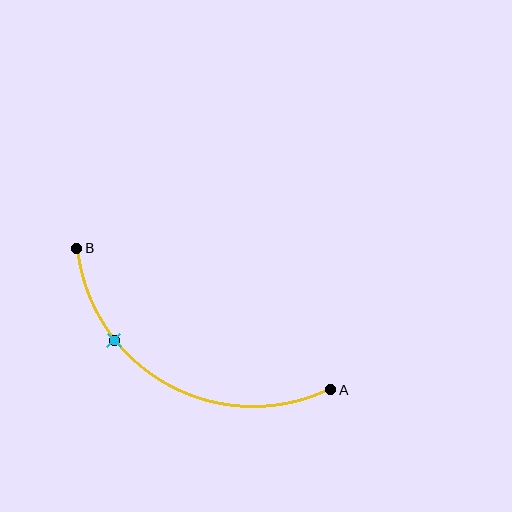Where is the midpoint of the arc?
The arc midpoint is the point on the curve farthest from the straight line joining A and B. It sits below that line.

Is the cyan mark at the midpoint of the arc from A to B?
No. The cyan mark lies on the arc but is closer to endpoint B. The arc midpoint would be at the point on the curve equidistant along the arc from both A and B.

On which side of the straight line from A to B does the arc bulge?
The arc bulges below the straight line connecting A and B.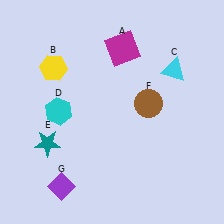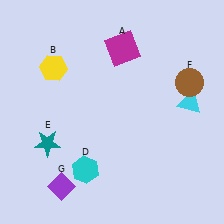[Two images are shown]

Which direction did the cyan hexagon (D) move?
The cyan hexagon (D) moved down.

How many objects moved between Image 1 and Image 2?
3 objects moved between the two images.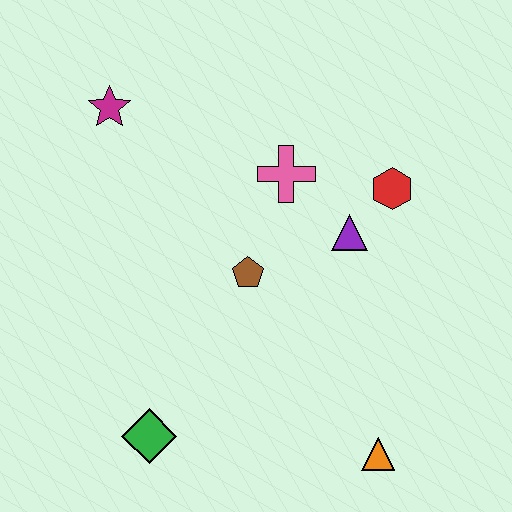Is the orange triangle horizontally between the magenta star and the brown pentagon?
No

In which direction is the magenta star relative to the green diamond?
The magenta star is above the green diamond.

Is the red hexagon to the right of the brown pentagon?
Yes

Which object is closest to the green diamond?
The brown pentagon is closest to the green diamond.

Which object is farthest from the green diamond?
The red hexagon is farthest from the green diamond.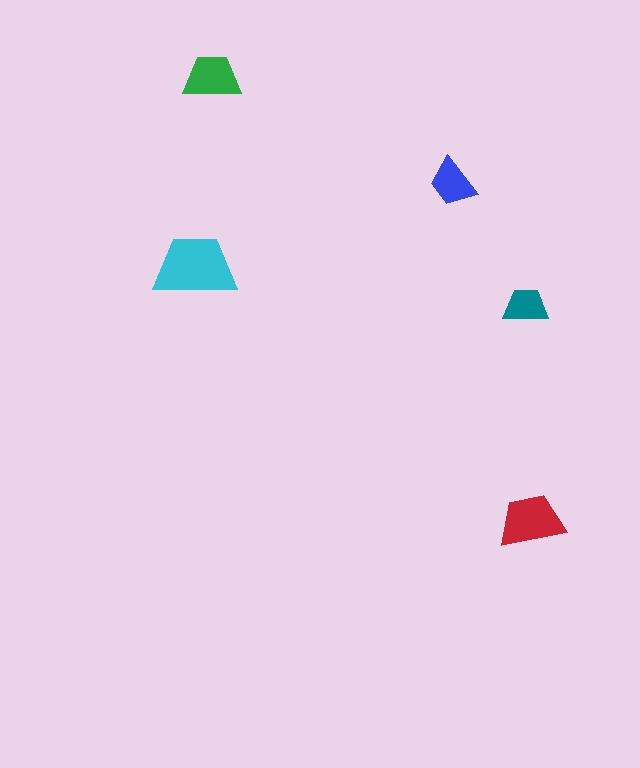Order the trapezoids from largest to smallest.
the cyan one, the red one, the green one, the blue one, the teal one.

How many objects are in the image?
There are 5 objects in the image.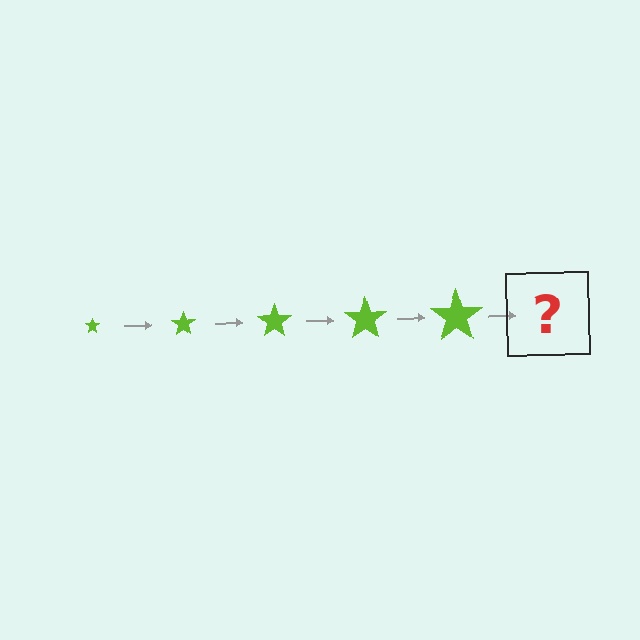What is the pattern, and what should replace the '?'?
The pattern is that the star gets progressively larger each step. The '?' should be a lime star, larger than the previous one.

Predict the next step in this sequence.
The next step is a lime star, larger than the previous one.